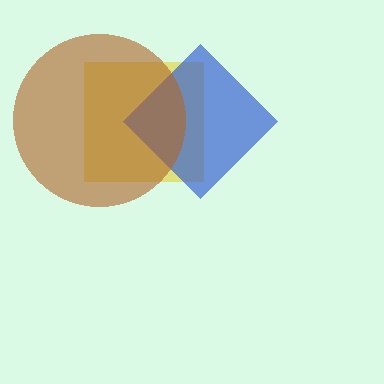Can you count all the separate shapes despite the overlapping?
Yes, there are 3 separate shapes.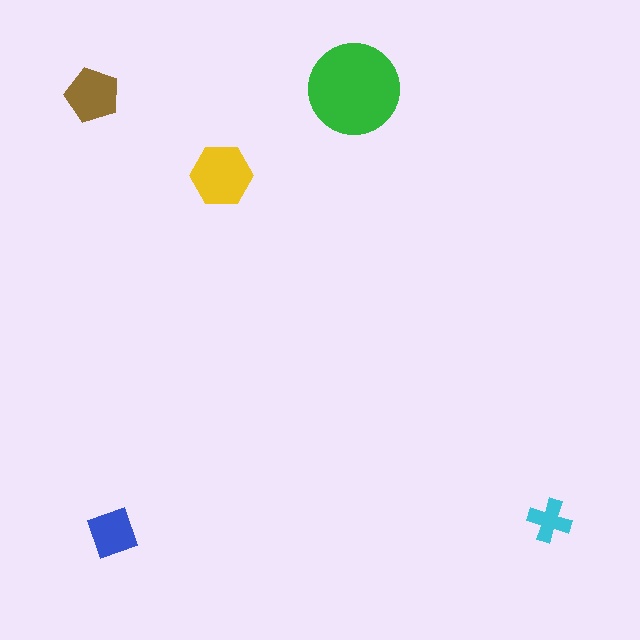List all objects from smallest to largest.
The cyan cross, the blue square, the brown pentagon, the yellow hexagon, the green circle.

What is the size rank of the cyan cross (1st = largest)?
5th.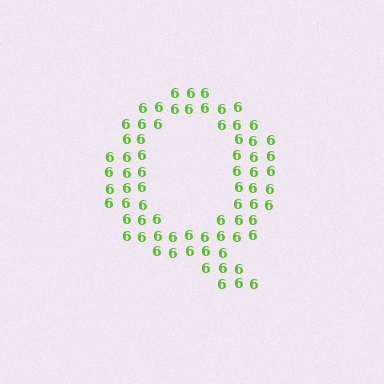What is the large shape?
The large shape is the letter Q.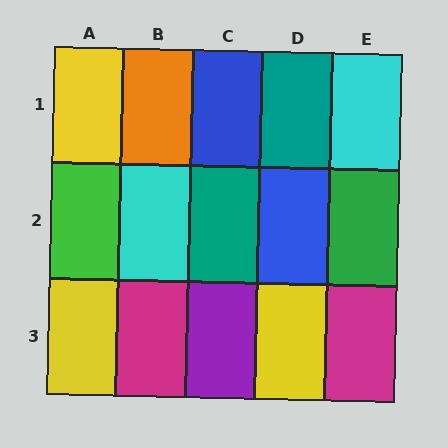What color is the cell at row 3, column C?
Purple.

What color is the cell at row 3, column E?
Magenta.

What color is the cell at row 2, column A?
Green.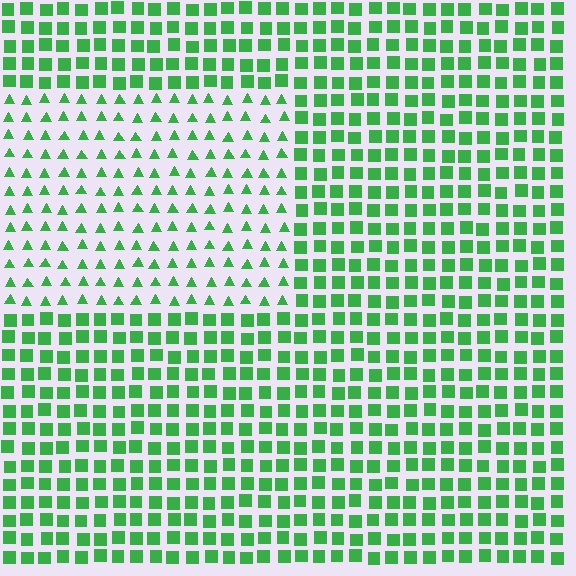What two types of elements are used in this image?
The image uses triangles inside the rectangle region and squares outside it.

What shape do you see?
I see a rectangle.